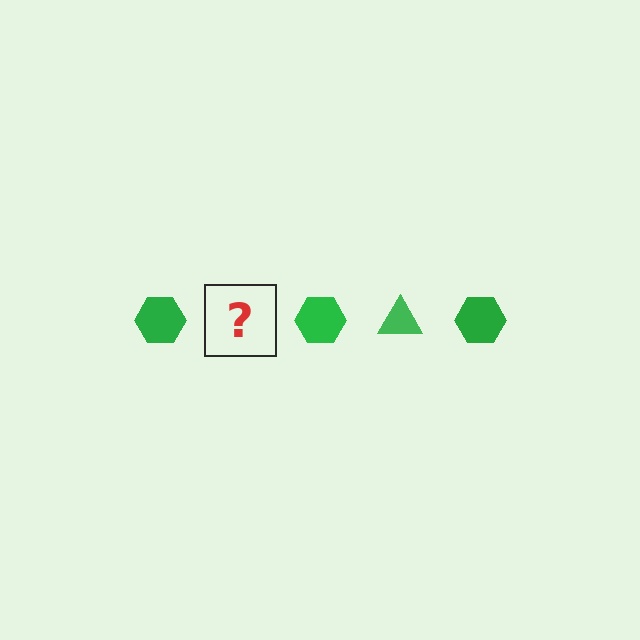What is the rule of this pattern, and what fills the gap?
The rule is that the pattern cycles through hexagon, triangle shapes in green. The gap should be filled with a green triangle.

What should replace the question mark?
The question mark should be replaced with a green triangle.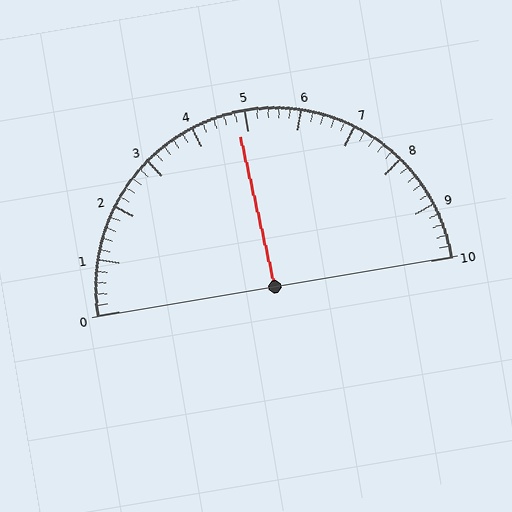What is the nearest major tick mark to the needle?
The nearest major tick mark is 5.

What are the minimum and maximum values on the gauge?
The gauge ranges from 0 to 10.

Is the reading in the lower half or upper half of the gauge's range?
The reading is in the lower half of the range (0 to 10).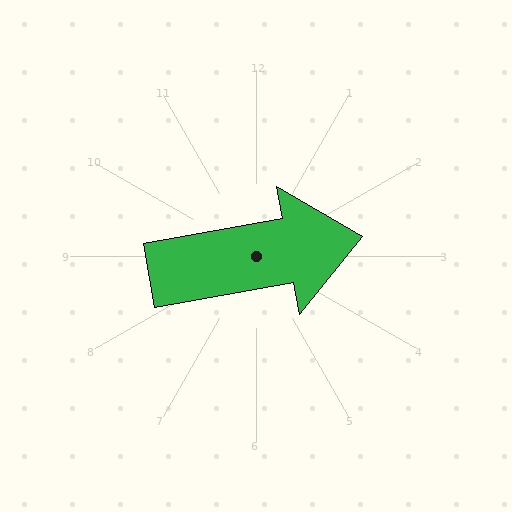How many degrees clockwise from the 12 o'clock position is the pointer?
Approximately 80 degrees.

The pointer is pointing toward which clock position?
Roughly 3 o'clock.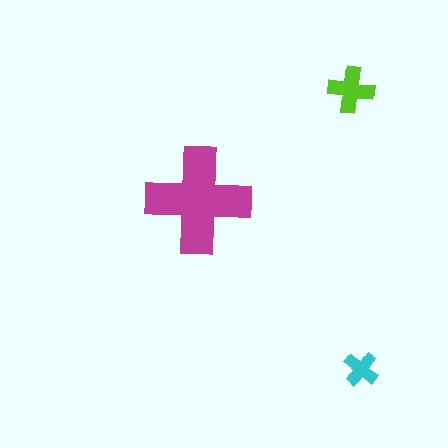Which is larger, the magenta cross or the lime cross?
The magenta one.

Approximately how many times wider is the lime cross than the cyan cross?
About 1.5 times wider.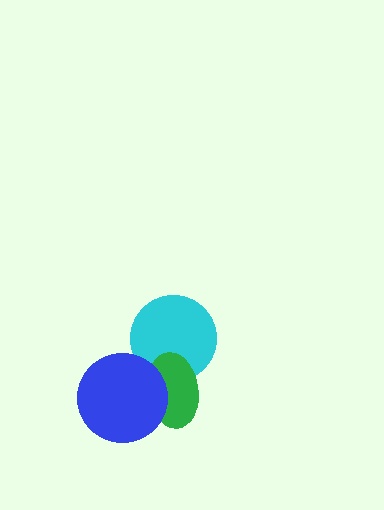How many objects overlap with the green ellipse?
2 objects overlap with the green ellipse.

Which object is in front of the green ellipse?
The blue circle is in front of the green ellipse.